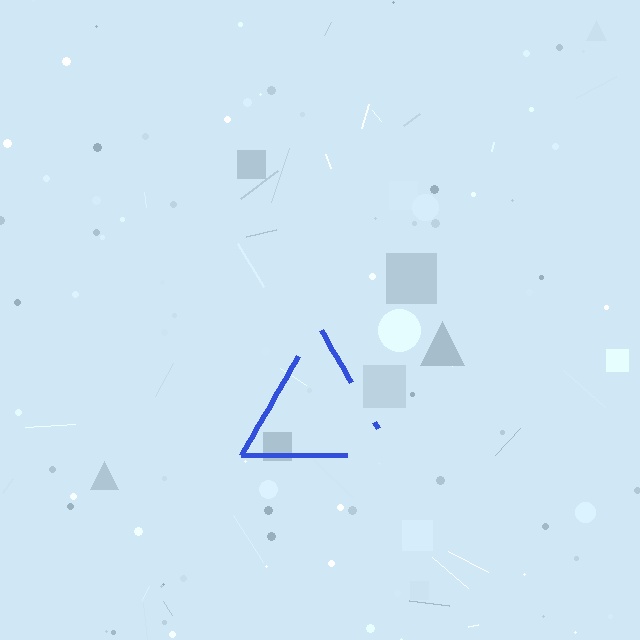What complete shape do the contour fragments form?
The contour fragments form a triangle.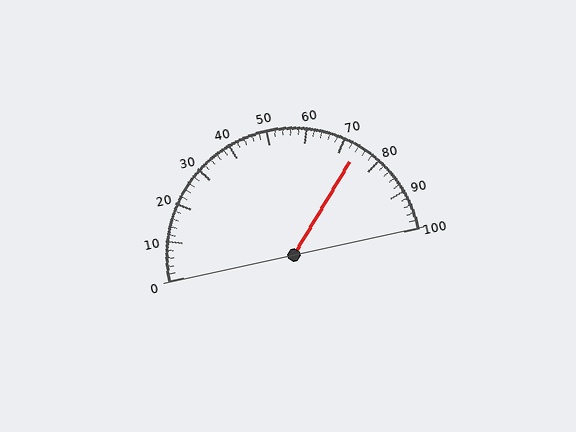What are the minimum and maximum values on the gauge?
The gauge ranges from 0 to 100.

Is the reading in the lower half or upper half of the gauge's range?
The reading is in the upper half of the range (0 to 100).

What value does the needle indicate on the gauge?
The needle indicates approximately 74.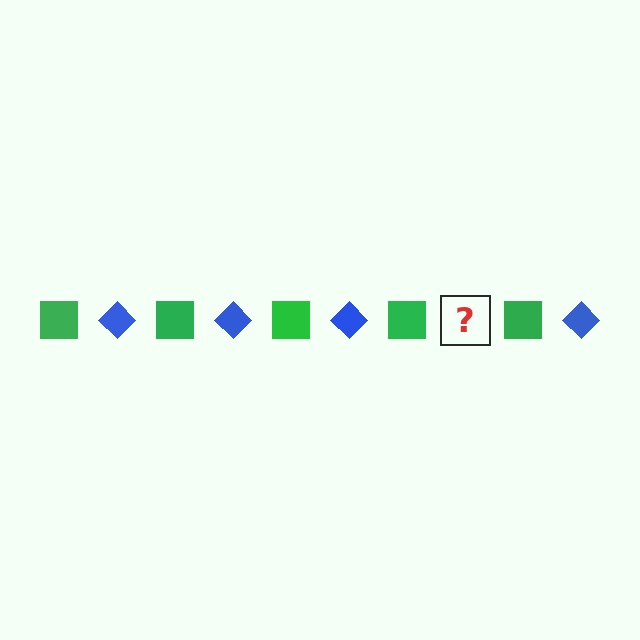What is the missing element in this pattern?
The missing element is a blue diamond.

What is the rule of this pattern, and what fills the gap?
The rule is that the pattern alternates between green square and blue diamond. The gap should be filled with a blue diamond.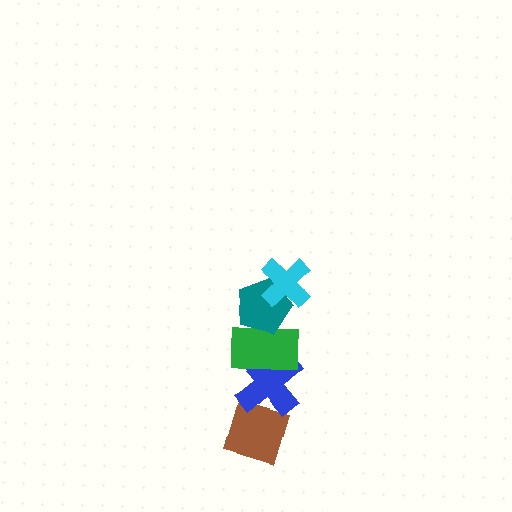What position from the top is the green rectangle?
The green rectangle is 3rd from the top.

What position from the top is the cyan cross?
The cyan cross is 1st from the top.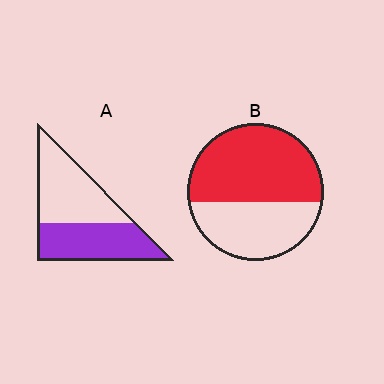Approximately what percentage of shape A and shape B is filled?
A is approximately 45% and B is approximately 60%.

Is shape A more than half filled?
Roughly half.